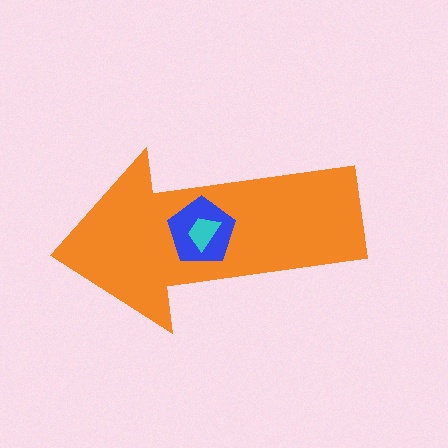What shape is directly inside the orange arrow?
The blue pentagon.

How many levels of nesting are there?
3.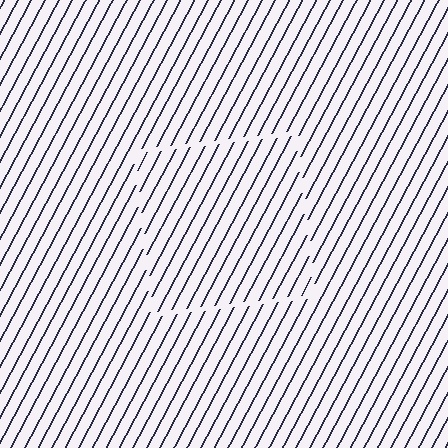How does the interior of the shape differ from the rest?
The interior of the shape contains the same grating, shifted by half a period — the contour is defined by the phase discontinuity where line-ends from the inner and outer gratings abut.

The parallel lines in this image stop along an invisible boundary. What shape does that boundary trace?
An illusory square. The interior of the shape contains the same grating, shifted by half a period — the contour is defined by the phase discontinuity where line-ends from the inner and outer gratings abut.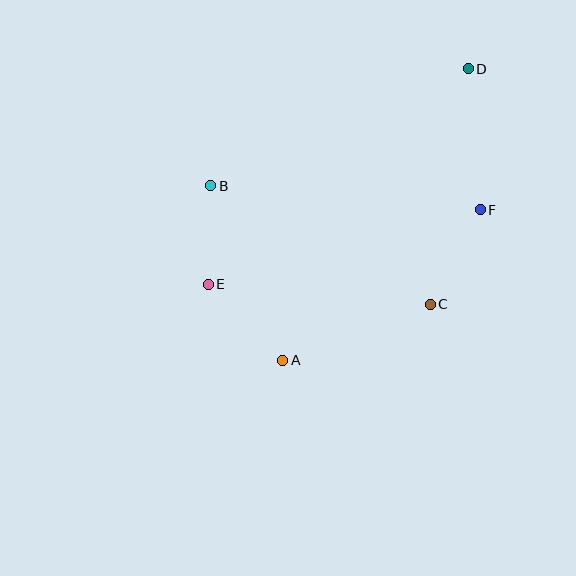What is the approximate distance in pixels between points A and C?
The distance between A and C is approximately 158 pixels.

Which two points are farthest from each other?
Points A and D are farthest from each other.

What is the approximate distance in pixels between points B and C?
The distance between B and C is approximately 249 pixels.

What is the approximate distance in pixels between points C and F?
The distance between C and F is approximately 107 pixels.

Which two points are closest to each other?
Points B and E are closest to each other.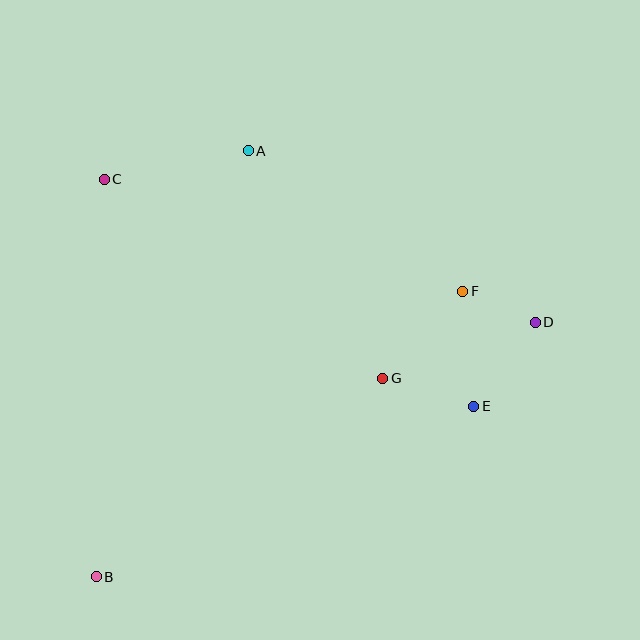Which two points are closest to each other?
Points D and F are closest to each other.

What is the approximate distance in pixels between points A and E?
The distance between A and E is approximately 341 pixels.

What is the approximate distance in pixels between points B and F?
The distance between B and F is approximately 465 pixels.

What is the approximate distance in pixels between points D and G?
The distance between D and G is approximately 162 pixels.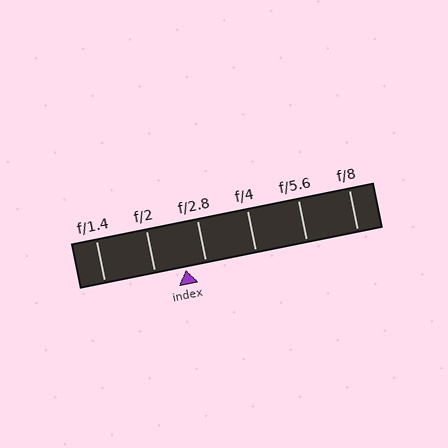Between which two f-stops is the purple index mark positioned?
The index mark is between f/2 and f/2.8.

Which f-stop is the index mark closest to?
The index mark is closest to f/2.8.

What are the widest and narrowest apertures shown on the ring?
The widest aperture shown is f/1.4 and the narrowest is f/8.